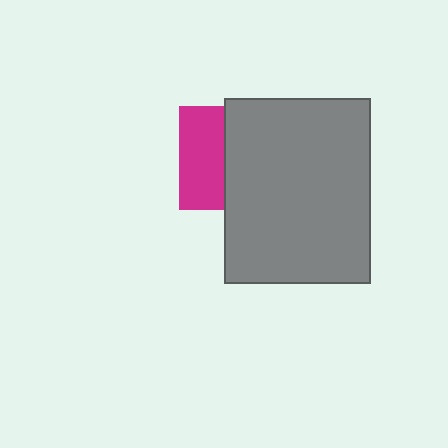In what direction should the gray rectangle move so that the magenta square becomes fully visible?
The gray rectangle should move right. That is the shortest direction to clear the overlap and leave the magenta square fully visible.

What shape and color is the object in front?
The object in front is a gray rectangle.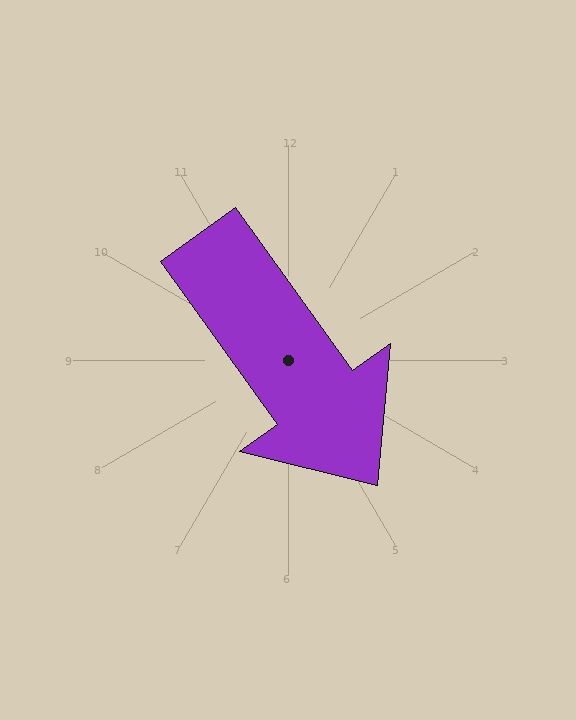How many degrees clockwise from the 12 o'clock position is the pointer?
Approximately 144 degrees.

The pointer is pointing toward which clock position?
Roughly 5 o'clock.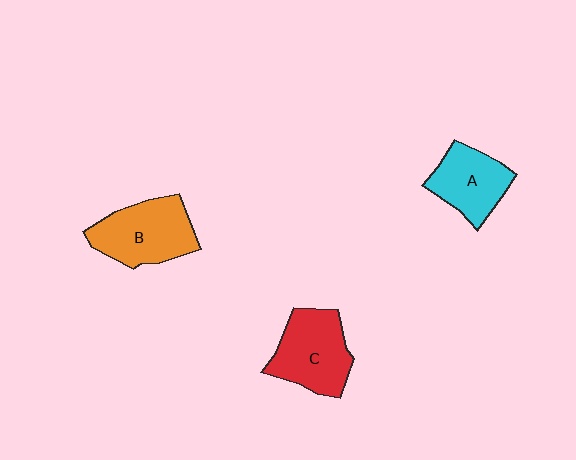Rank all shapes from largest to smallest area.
From largest to smallest: B (orange), C (red), A (cyan).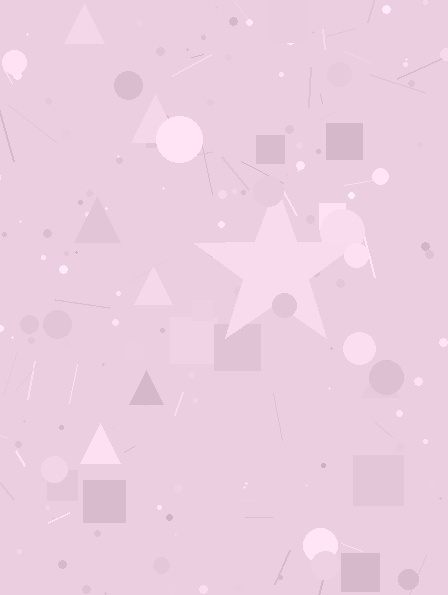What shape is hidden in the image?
A star is hidden in the image.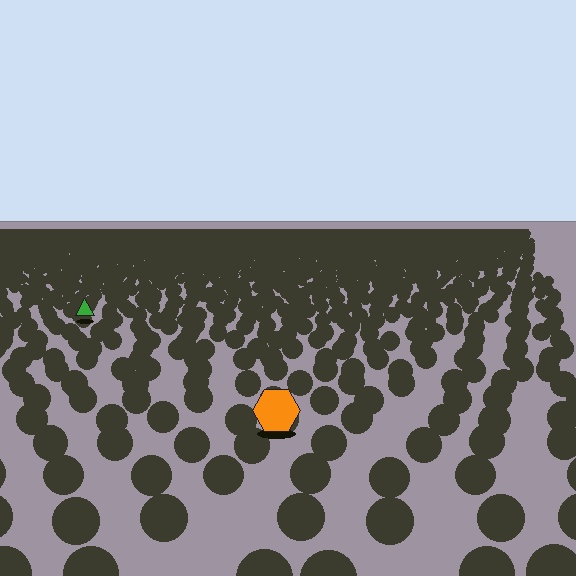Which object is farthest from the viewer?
The green triangle is farthest from the viewer. It appears smaller and the ground texture around it is denser.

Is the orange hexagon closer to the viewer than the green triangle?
Yes. The orange hexagon is closer — you can tell from the texture gradient: the ground texture is coarser near it.